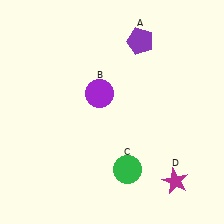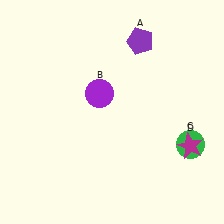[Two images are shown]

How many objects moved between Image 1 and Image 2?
2 objects moved between the two images.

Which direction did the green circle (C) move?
The green circle (C) moved right.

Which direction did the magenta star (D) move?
The magenta star (D) moved up.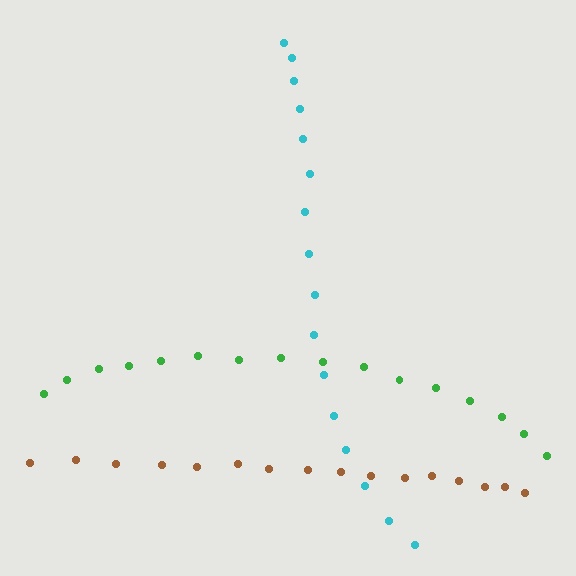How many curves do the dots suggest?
There are 3 distinct paths.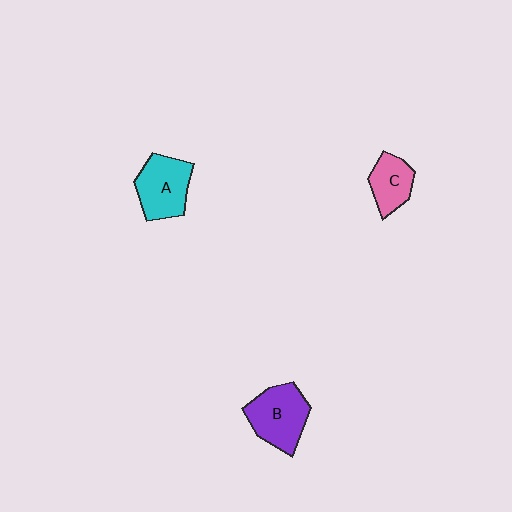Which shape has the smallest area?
Shape C (pink).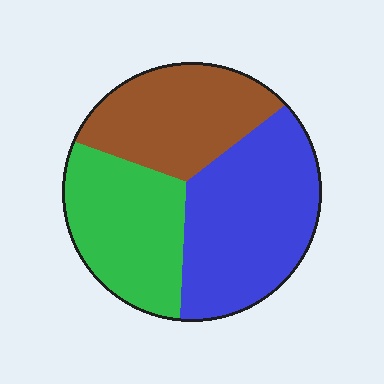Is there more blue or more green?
Blue.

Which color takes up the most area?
Blue, at roughly 40%.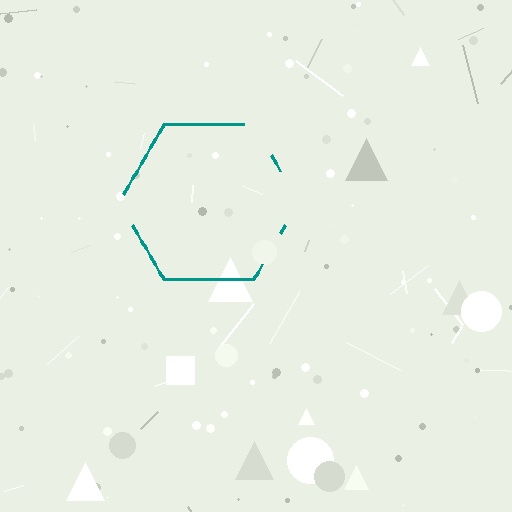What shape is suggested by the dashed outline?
The dashed outline suggests a hexagon.